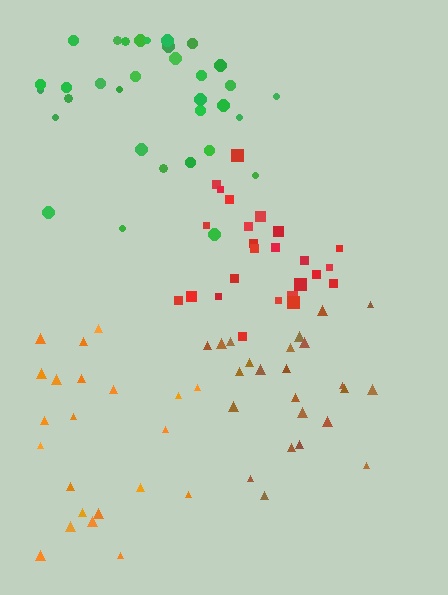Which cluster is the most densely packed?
Red.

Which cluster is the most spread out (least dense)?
Orange.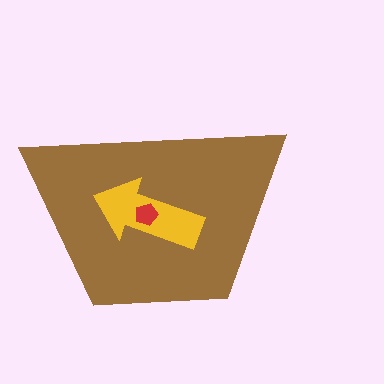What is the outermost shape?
The brown trapezoid.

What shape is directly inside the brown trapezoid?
The yellow arrow.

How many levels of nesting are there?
3.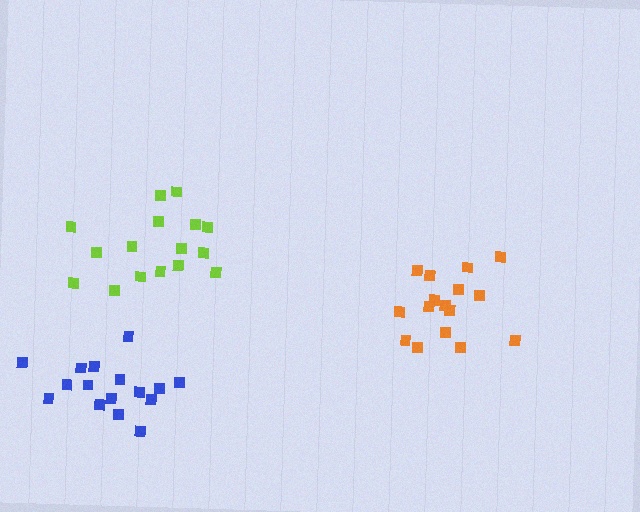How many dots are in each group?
Group 1: 16 dots, Group 2: 16 dots, Group 3: 16 dots (48 total).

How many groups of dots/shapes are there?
There are 3 groups.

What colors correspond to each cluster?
The clusters are colored: lime, orange, blue.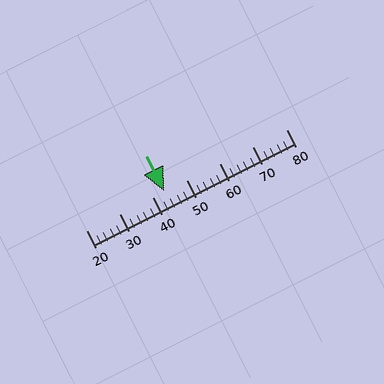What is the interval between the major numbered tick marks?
The major tick marks are spaced 10 units apart.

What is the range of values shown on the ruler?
The ruler shows values from 20 to 80.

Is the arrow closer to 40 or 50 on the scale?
The arrow is closer to 40.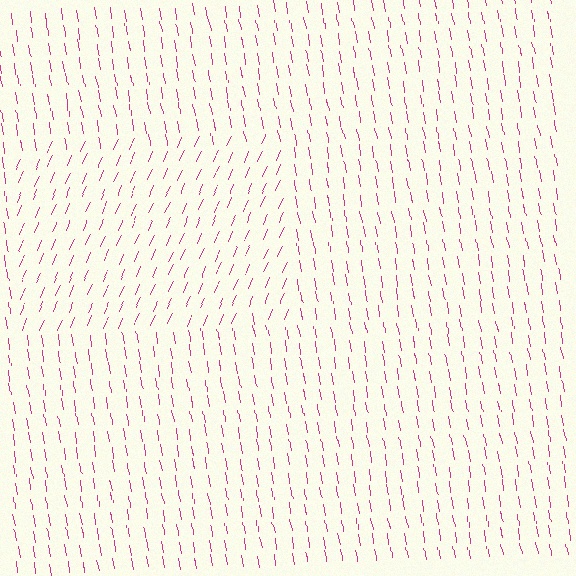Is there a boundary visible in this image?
Yes, there is a texture boundary formed by a change in line orientation.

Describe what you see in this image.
The image is filled with small magenta line segments. A rectangle region in the image has lines oriented differently from the surrounding lines, creating a visible texture boundary.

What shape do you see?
I see a rectangle.